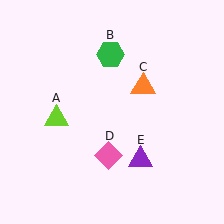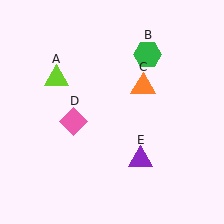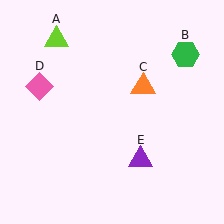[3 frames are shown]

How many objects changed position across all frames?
3 objects changed position: lime triangle (object A), green hexagon (object B), pink diamond (object D).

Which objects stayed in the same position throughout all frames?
Orange triangle (object C) and purple triangle (object E) remained stationary.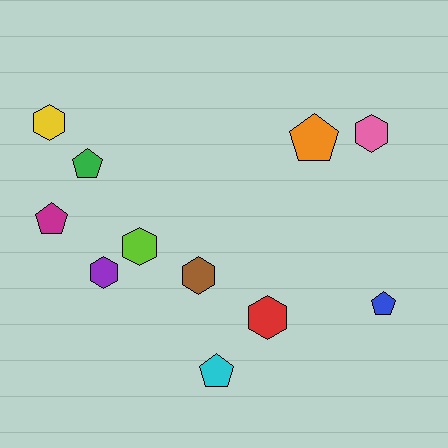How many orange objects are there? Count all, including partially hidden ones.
There is 1 orange object.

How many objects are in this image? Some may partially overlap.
There are 11 objects.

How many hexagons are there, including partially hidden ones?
There are 6 hexagons.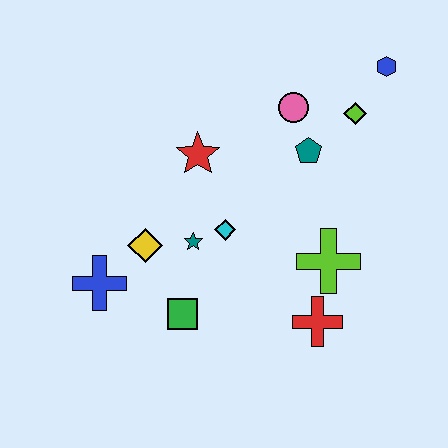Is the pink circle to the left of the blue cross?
No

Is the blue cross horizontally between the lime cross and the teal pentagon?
No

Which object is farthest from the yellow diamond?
The blue hexagon is farthest from the yellow diamond.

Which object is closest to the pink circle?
The teal pentagon is closest to the pink circle.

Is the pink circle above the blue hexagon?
No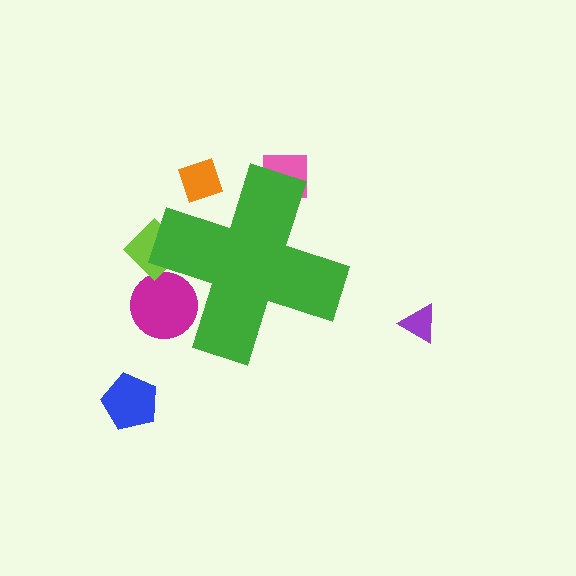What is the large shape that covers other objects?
A green cross.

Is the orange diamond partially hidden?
Yes, the orange diamond is partially hidden behind the green cross.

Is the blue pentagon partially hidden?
No, the blue pentagon is fully visible.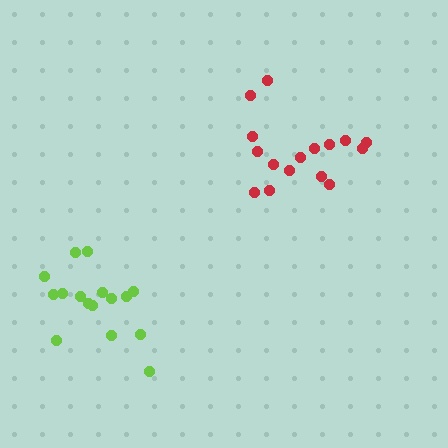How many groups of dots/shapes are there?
There are 2 groups.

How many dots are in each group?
Group 1: 16 dots, Group 2: 16 dots (32 total).